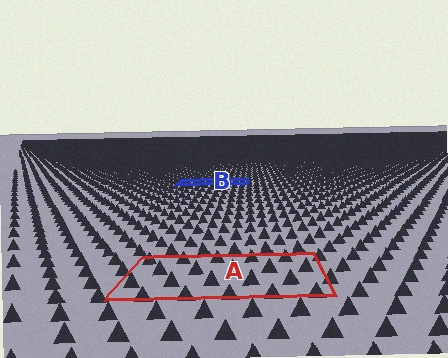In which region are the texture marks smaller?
The texture marks are smaller in region B, because it is farther away.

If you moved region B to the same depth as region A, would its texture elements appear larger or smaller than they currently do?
They would appear larger. At a closer depth, the same texture elements are projected at a bigger on-screen size.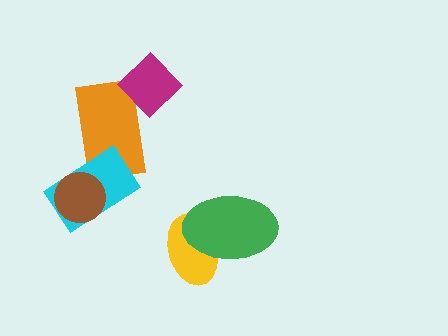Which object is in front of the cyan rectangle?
The brown circle is in front of the cyan rectangle.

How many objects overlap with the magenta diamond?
1 object overlaps with the magenta diamond.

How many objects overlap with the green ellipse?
1 object overlaps with the green ellipse.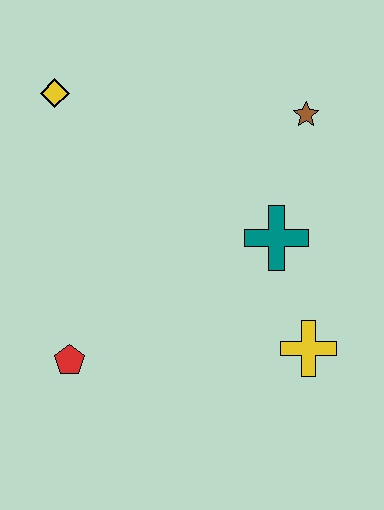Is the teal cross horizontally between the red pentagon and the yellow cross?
Yes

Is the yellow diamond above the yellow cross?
Yes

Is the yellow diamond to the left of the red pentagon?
Yes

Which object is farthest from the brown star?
The red pentagon is farthest from the brown star.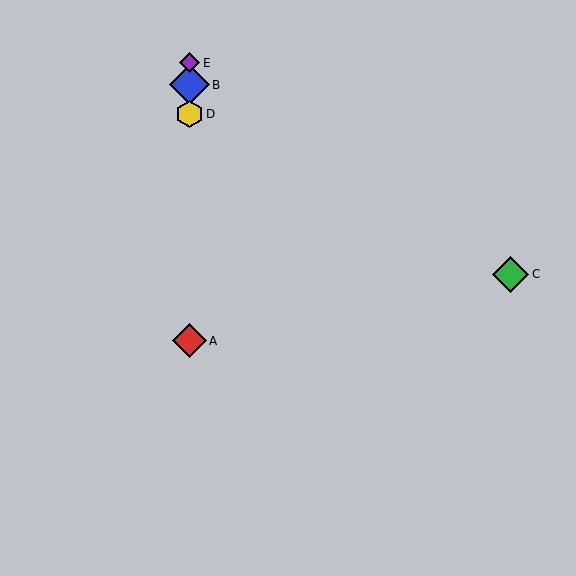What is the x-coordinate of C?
Object C is at x≈511.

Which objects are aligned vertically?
Objects A, B, D, E are aligned vertically.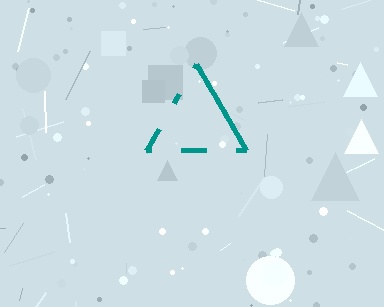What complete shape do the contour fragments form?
The contour fragments form a triangle.